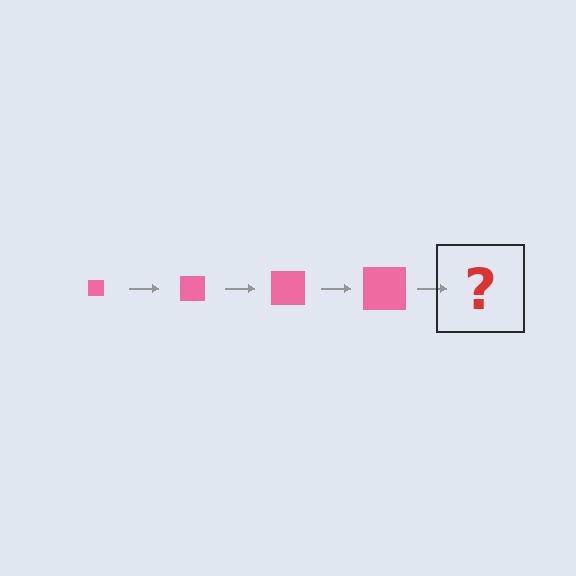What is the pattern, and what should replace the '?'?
The pattern is that the square gets progressively larger each step. The '?' should be a pink square, larger than the previous one.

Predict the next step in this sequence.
The next step is a pink square, larger than the previous one.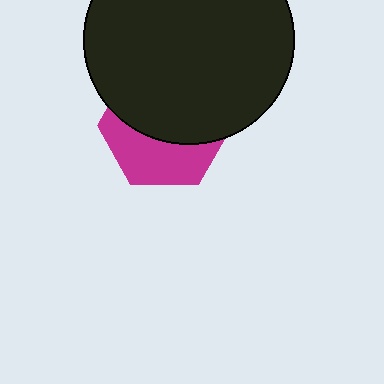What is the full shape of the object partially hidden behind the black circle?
The partially hidden object is a magenta hexagon.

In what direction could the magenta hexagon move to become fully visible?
The magenta hexagon could move down. That would shift it out from behind the black circle entirely.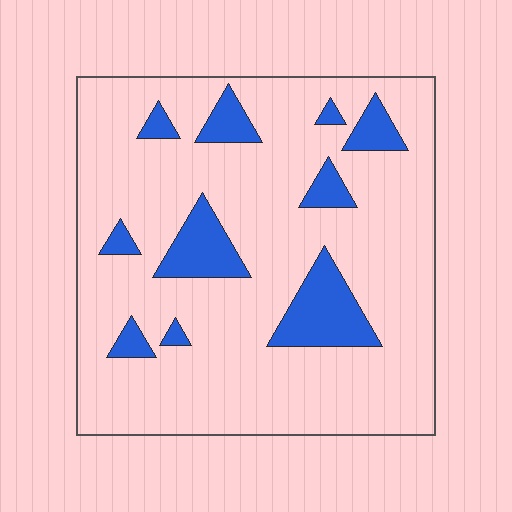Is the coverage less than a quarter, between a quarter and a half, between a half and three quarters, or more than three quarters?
Less than a quarter.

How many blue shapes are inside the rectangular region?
10.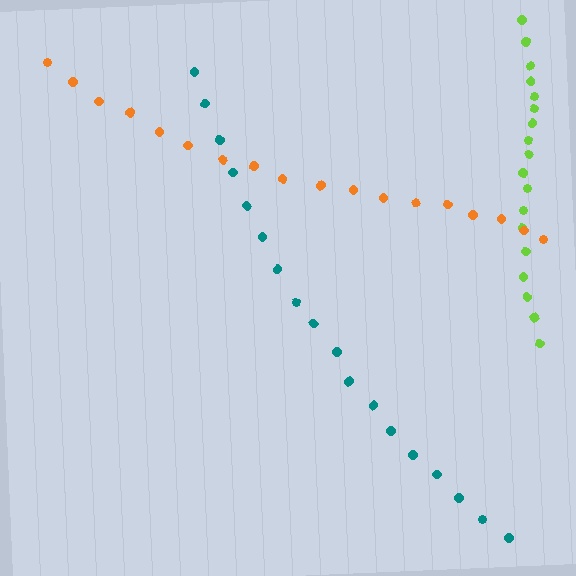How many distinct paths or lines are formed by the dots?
There are 3 distinct paths.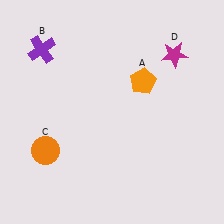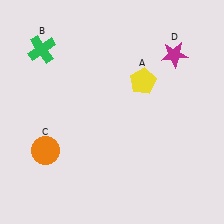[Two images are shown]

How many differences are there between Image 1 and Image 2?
There are 2 differences between the two images.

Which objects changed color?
A changed from orange to yellow. B changed from purple to green.